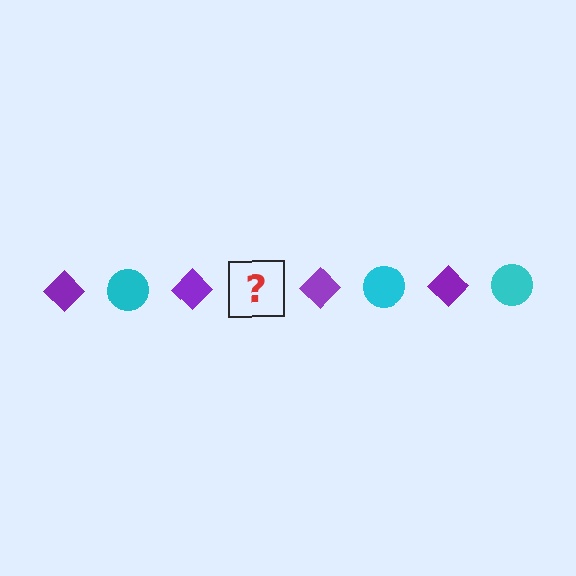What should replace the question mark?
The question mark should be replaced with a cyan circle.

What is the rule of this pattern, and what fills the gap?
The rule is that the pattern alternates between purple diamond and cyan circle. The gap should be filled with a cyan circle.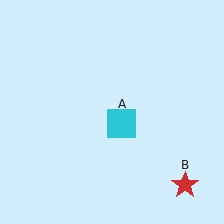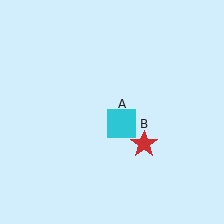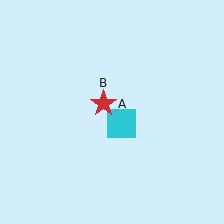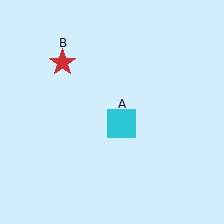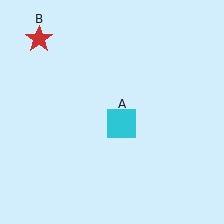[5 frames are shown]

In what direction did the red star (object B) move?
The red star (object B) moved up and to the left.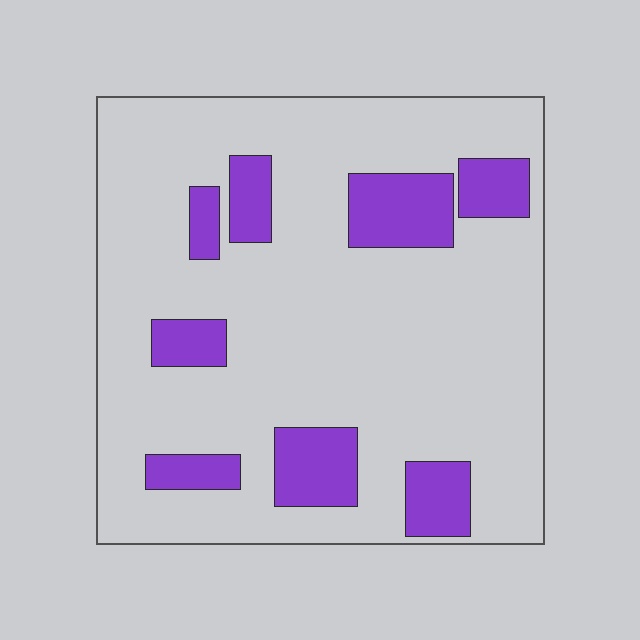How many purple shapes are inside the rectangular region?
8.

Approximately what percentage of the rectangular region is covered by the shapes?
Approximately 20%.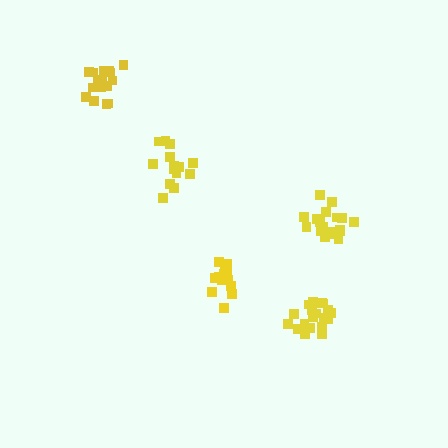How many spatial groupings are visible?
There are 5 spatial groupings.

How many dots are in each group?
Group 1: 19 dots, Group 2: 14 dots, Group 3: 18 dots, Group 4: 14 dots, Group 5: 19 dots (84 total).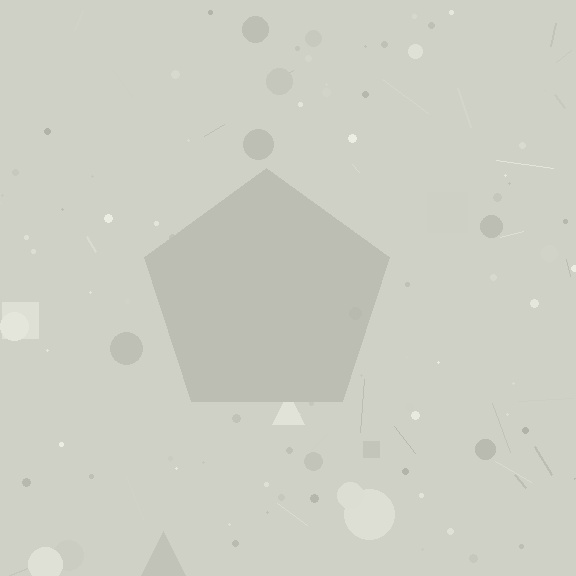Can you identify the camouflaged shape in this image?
The camouflaged shape is a pentagon.